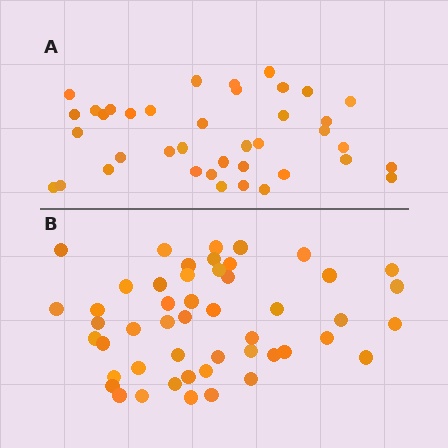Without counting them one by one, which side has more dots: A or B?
Region B (the bottom region) has more dots.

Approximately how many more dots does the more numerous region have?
Region B has roughly 10 or so more dots than region A.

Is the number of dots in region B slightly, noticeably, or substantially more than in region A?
Region B has noticeably more, but not dramatically so. The ratio is roughly 1.3 to 1.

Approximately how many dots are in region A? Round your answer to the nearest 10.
About 40 dots. (The exact count is 39, which rounds to 40.)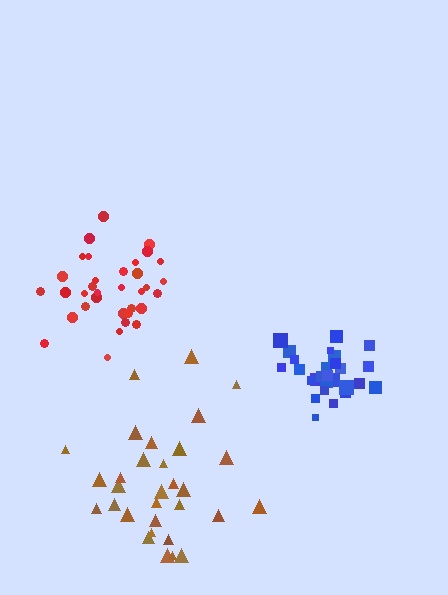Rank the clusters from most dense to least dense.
blue, red, brown.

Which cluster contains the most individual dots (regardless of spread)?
Red (34).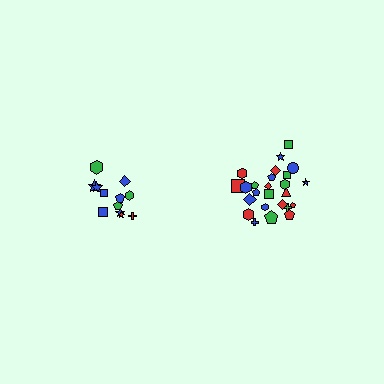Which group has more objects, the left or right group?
The right group.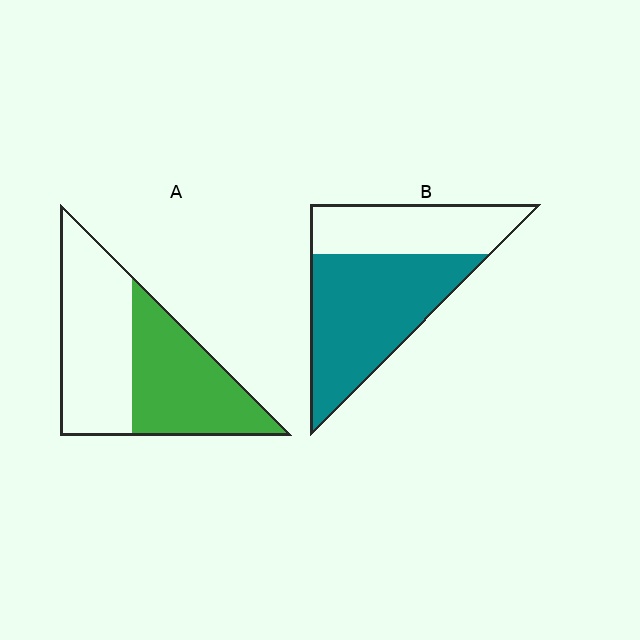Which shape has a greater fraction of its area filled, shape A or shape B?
Shape B.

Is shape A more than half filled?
Roughly half.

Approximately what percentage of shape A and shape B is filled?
A is approximately 50% and B is approximately 60%.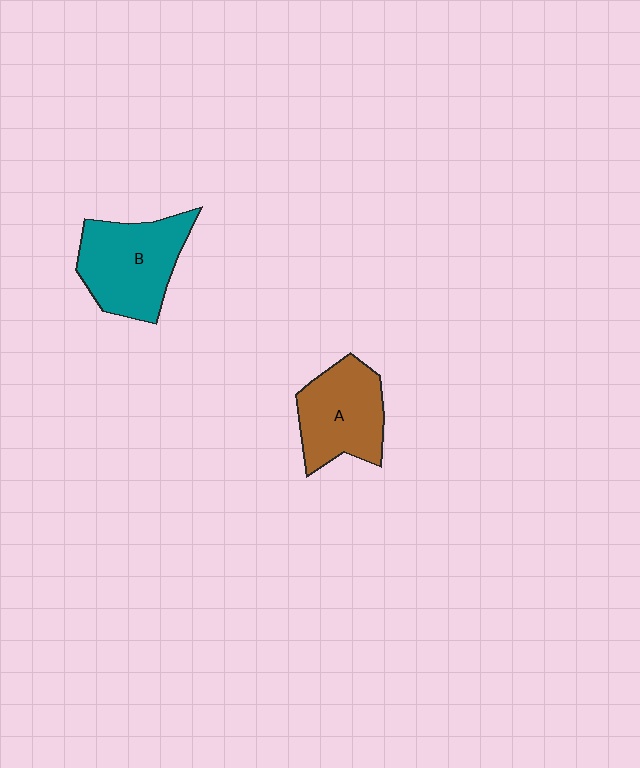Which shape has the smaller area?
Shape A (brown).